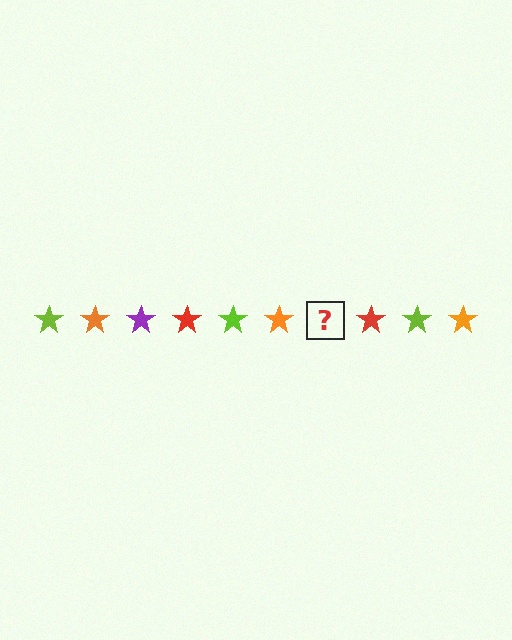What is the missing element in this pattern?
The missing element is a purple star.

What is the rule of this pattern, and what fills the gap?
The rule is that the pattern cycles through lime, orange, purple, red stars. The gap should be filled with a purple star.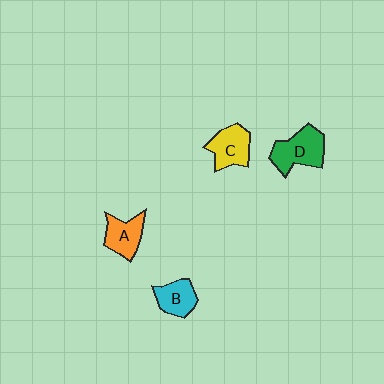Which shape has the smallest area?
Shape B (cyan).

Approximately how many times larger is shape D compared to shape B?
Approximately 1.5 times.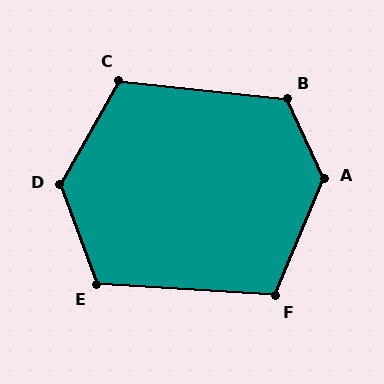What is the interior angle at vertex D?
Approximately 130 degrees (obtuse).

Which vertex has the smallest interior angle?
F, at approximately 109 degrees.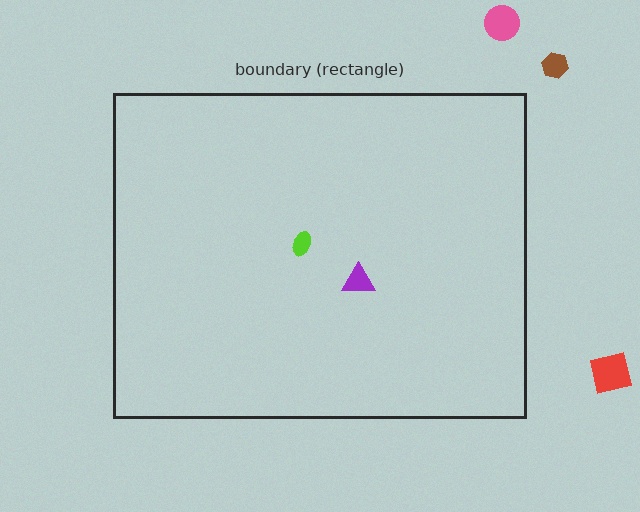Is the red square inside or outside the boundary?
Outside.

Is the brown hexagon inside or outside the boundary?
Outside.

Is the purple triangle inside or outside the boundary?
Inside.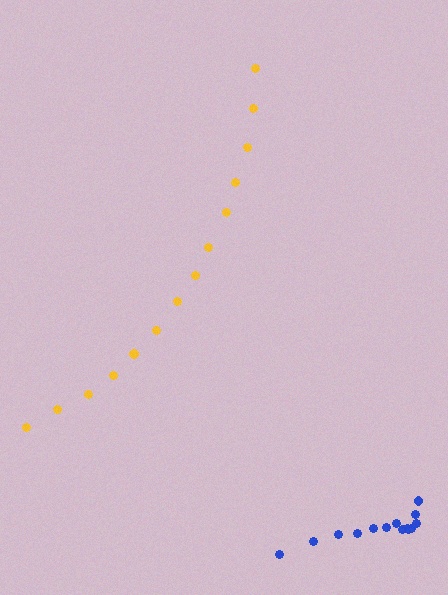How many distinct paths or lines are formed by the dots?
There are 2 distinct paths.